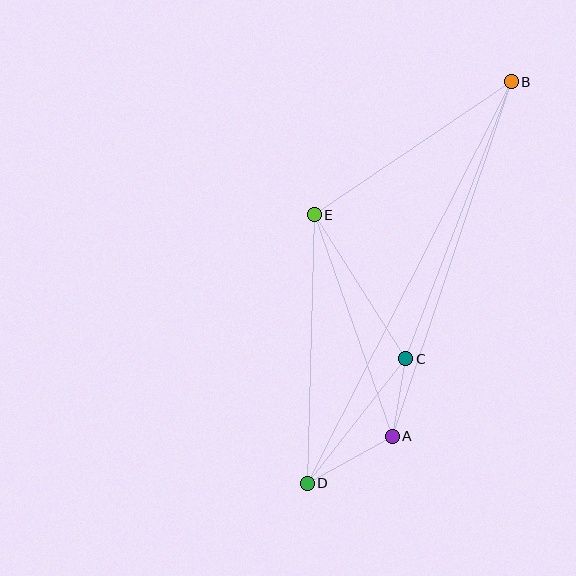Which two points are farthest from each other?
Points B and D are farthest from each other.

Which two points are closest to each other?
Points A and C are closest to each other.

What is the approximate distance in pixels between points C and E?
The distance between C and E is approximately 170 pixels.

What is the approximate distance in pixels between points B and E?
The distance between B and E is approximately 238 pixels.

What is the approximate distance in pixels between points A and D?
The distance between A and D is approximately 97 pixels.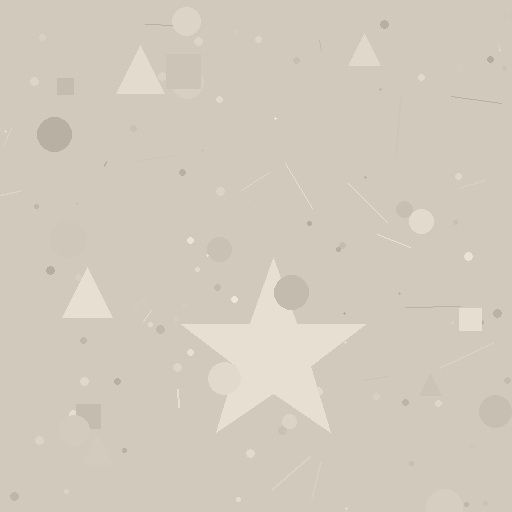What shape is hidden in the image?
A star is hidden in the image.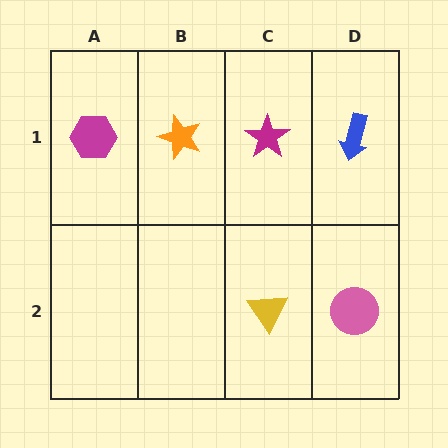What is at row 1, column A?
A magenta hexagon.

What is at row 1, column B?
An orange star.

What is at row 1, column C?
A magenta star.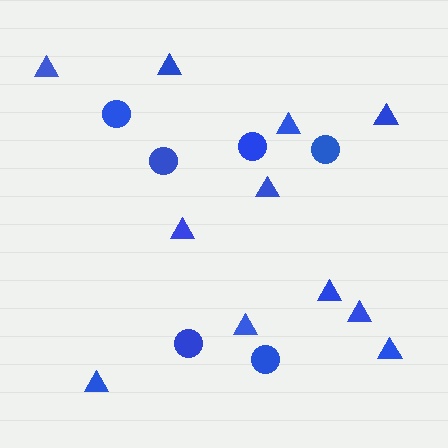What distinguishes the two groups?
There are 2 groups: one group of triangles (11) and one group of circles (6).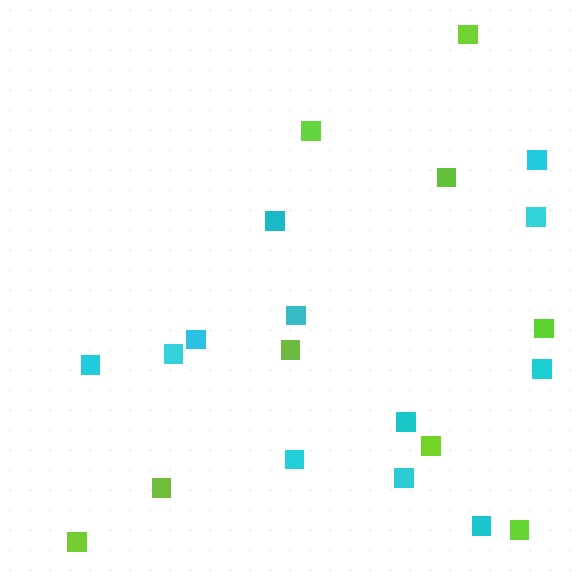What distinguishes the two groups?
There are 2 groups: one group of lime squares (9) and one group of cyan squares (12).